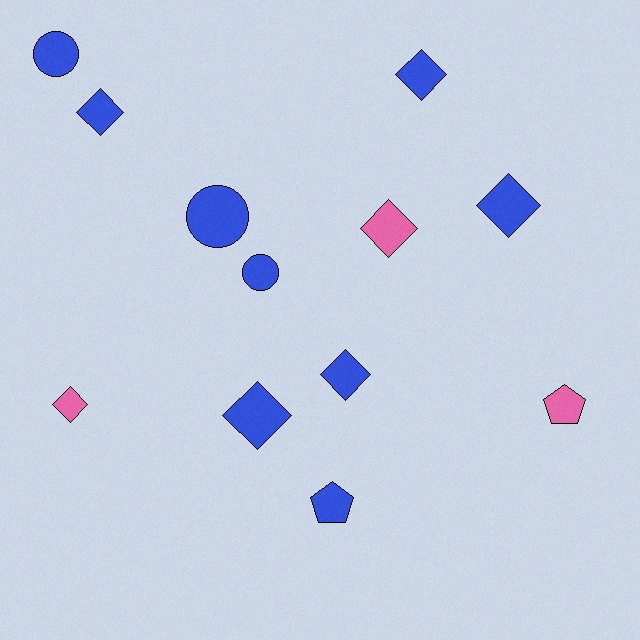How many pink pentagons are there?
There is 1 pink pentagon.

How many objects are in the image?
There are 12 objects.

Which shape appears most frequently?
Diamond, with 7 objects.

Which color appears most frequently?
Blue, with 9 objects.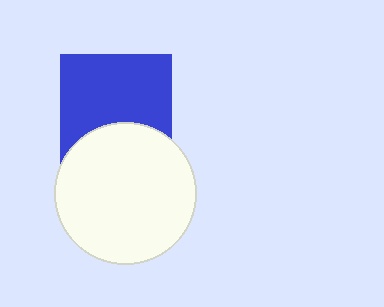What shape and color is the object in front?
The object in front is a white circle.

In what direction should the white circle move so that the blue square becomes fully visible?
The white circle should move down. That is the shortest direction to clear the overlap and leave the blue square fully visible.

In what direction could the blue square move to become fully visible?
The blue square could move up. That would shift it out from behind the white circle entirely.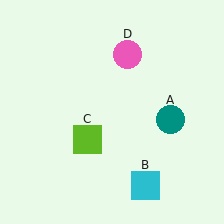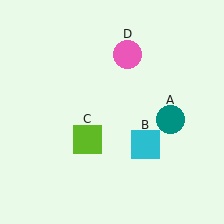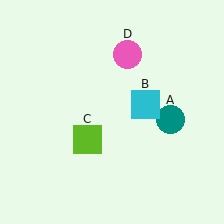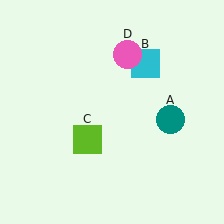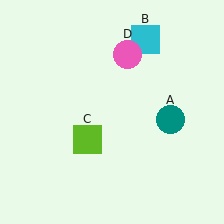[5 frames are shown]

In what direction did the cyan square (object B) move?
The cyan square (object B) moved up.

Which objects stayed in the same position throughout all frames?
Teal circle (object A) and lime square (object C) and pink circle (object D) remained stationary.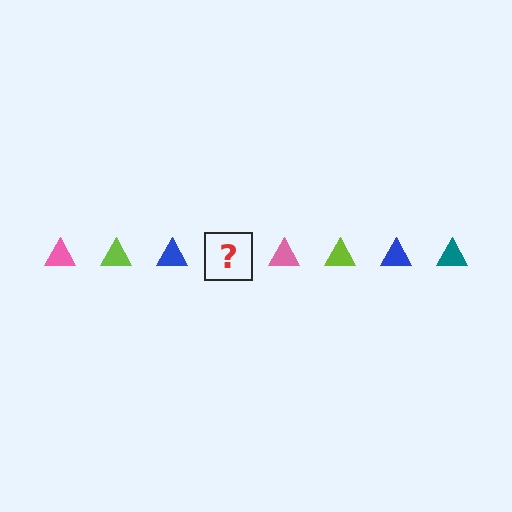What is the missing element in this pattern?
The missing element is a teal triangle.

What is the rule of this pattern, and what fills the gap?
The rule is that the pattern cycles through pink, lime, blue, teal triangles. The gap should be filled with a teal triangle.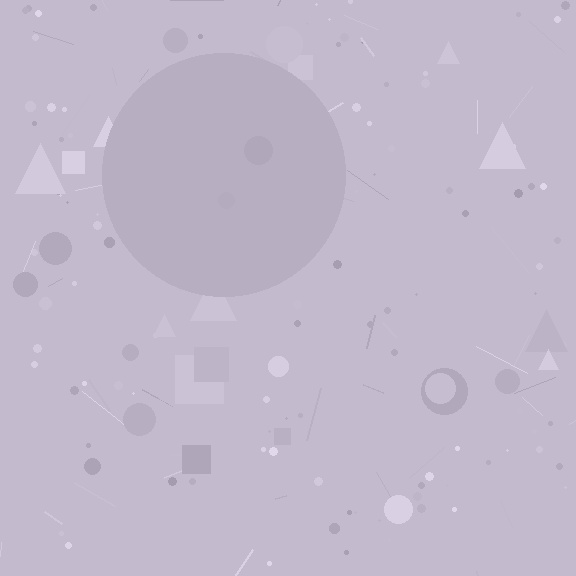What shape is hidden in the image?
A circle is hidden in the image.